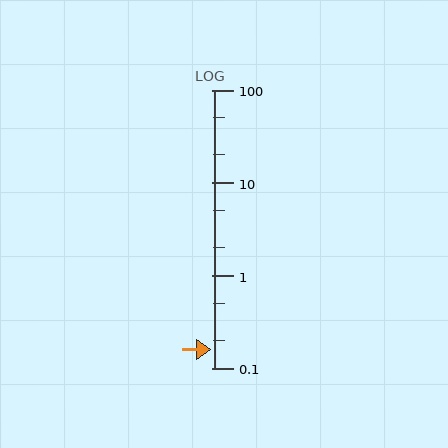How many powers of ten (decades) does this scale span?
The scale spans 3 decades, from 0.1 to 100.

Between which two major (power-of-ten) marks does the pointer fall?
The pointer is between 0.1 and 1.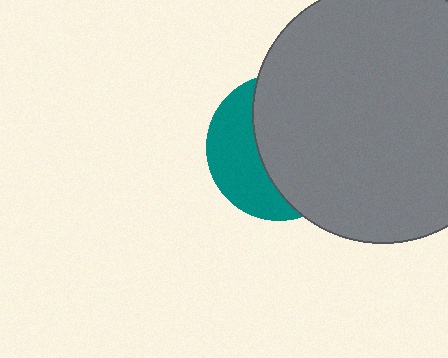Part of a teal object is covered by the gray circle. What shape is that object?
It is a circle.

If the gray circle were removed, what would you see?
You would see the complete teal circle.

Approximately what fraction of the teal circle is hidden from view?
Roughly 63% of the teal circle is hidden behind the gray circle.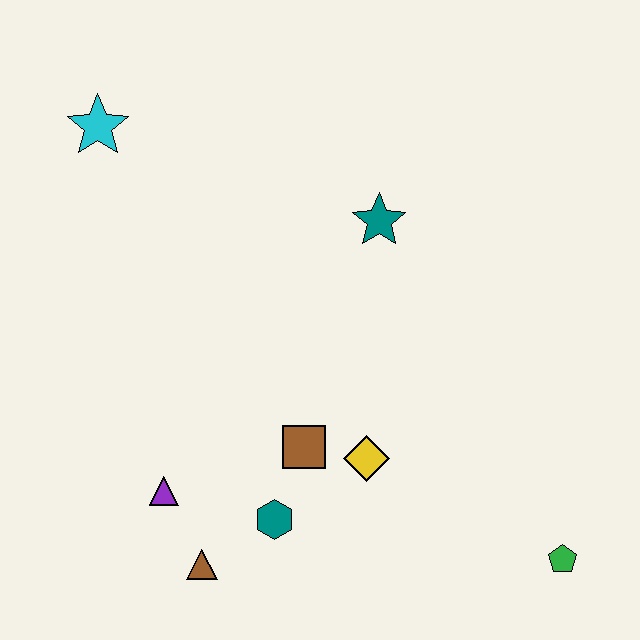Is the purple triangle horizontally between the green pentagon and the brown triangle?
No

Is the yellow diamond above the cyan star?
No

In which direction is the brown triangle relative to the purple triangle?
The brown triangle is below the purple triangle.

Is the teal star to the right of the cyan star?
Yes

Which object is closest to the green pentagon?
The yellow diamond is closest to the green pentagon.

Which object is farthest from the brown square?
The cyan star is farthest from the brown square.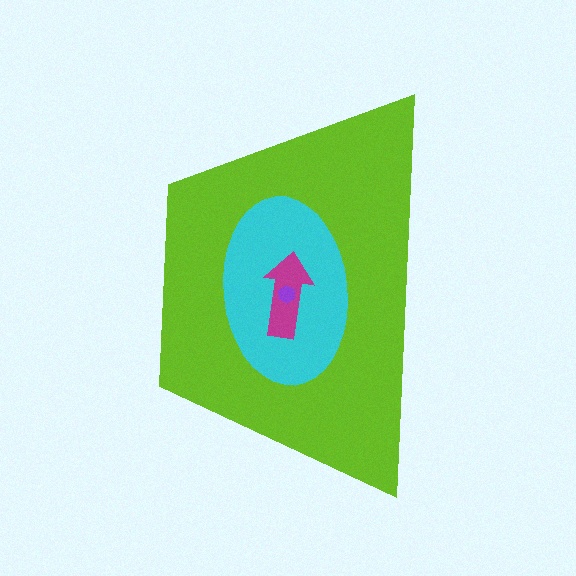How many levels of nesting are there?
4.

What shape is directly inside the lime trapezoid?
The cyan ellipse.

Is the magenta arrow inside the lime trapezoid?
Yes.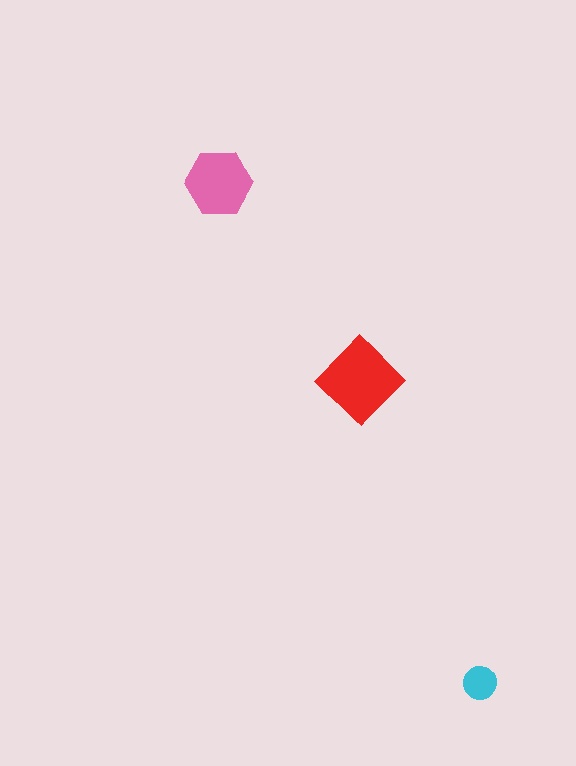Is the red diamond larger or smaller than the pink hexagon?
Larger.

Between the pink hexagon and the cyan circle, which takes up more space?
The pink hexagon.